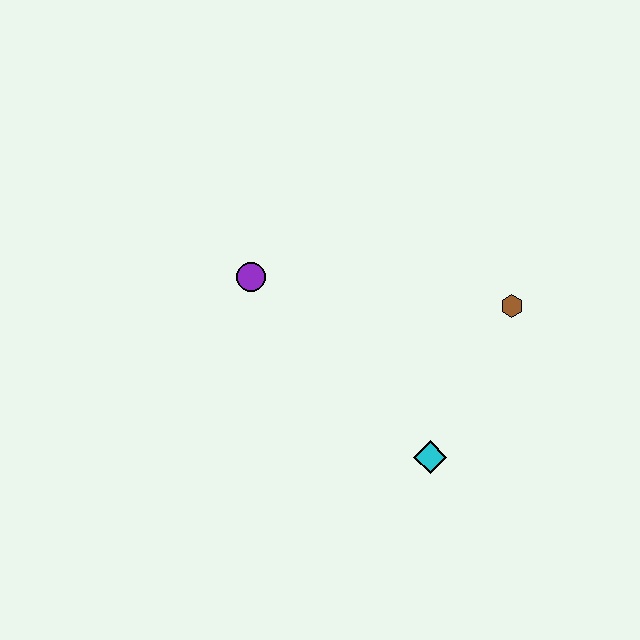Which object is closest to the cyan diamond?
The brown hexagon is closest to the cyan diamond.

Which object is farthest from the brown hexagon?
The purple circle is farthest from the brown hexagon.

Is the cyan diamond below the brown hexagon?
Yes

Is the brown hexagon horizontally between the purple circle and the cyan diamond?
No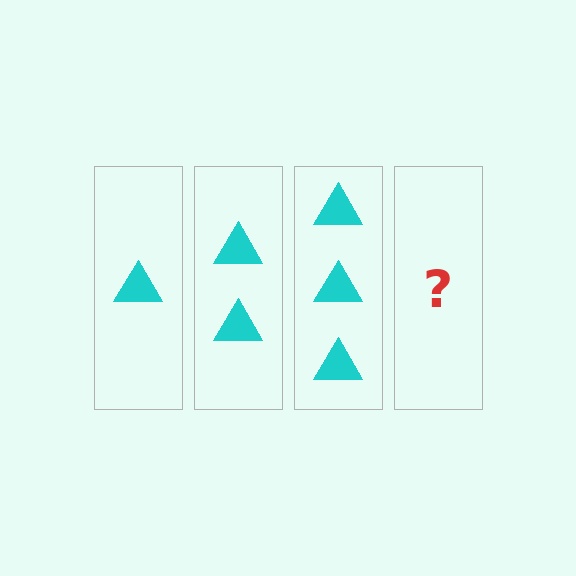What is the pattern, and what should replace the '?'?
The pattern is that each step adds one more triangle. The '?' should be 4 triangles.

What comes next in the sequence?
The next element should be 4 triangles.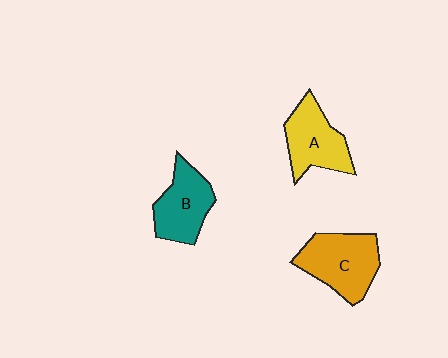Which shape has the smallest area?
Shape B (teal).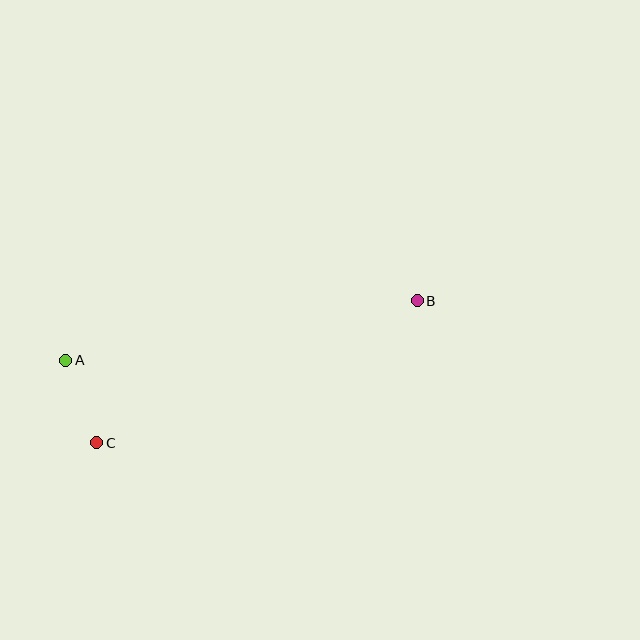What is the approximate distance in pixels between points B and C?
The distance between B and C is approximately 351 pixels.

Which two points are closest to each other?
Points A and C are closest to each other.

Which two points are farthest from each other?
Points A and B are farthest from each other.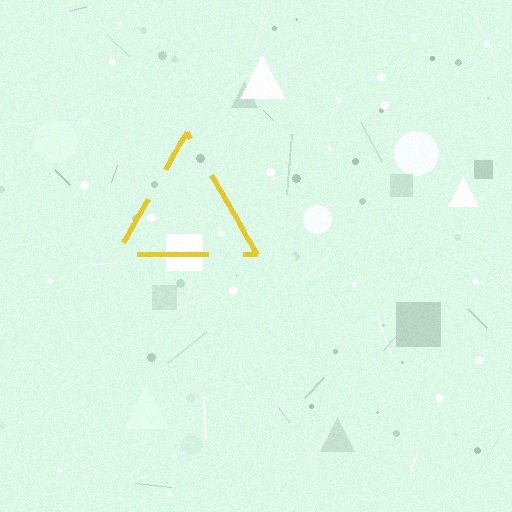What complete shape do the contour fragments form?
The contour fragments form a triangle.